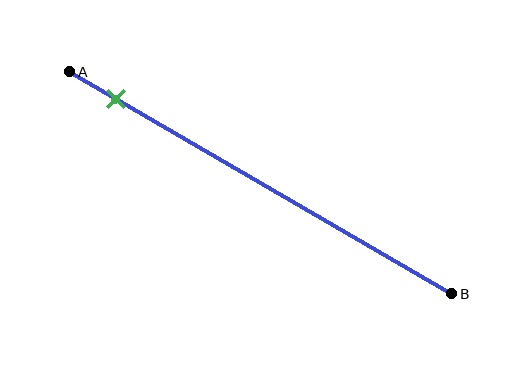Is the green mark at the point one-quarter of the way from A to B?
No, the mark is at about 10% from A, not at the 25% one-quarter point.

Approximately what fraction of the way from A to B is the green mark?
The green mark is approximately 10% of the way from A to B.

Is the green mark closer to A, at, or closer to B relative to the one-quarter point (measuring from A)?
The green mark is closer to point A than the one-quarter point of segment AB.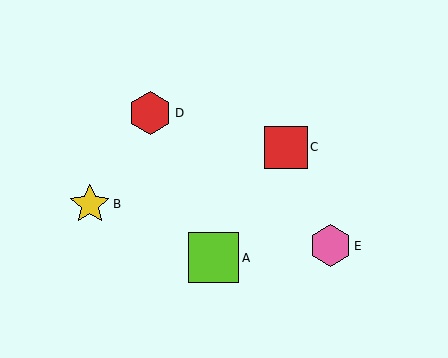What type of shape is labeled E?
Shape E is a pink hexagon.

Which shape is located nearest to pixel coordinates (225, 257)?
The lime square (labeled A) at (214, 258) is nearest to that location.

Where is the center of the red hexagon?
The center of the red hexagon is at (150, 113).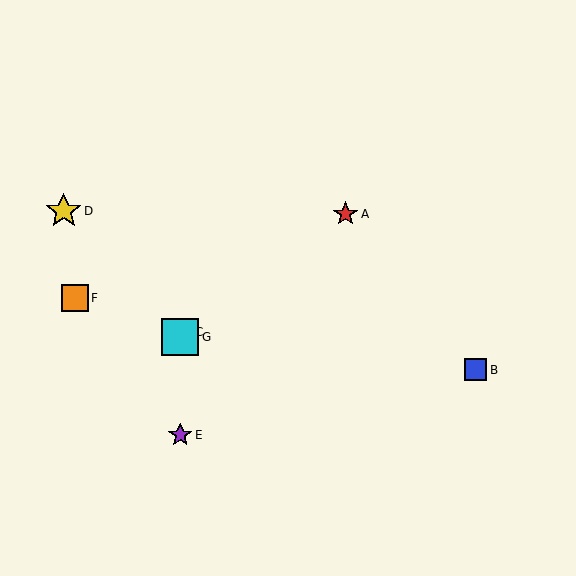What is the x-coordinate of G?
Object G is at x≈180.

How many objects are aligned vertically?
3 objects (C, E, G) are aligned vertically.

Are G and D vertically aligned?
No, G is at x≈180 and D is at x≈64.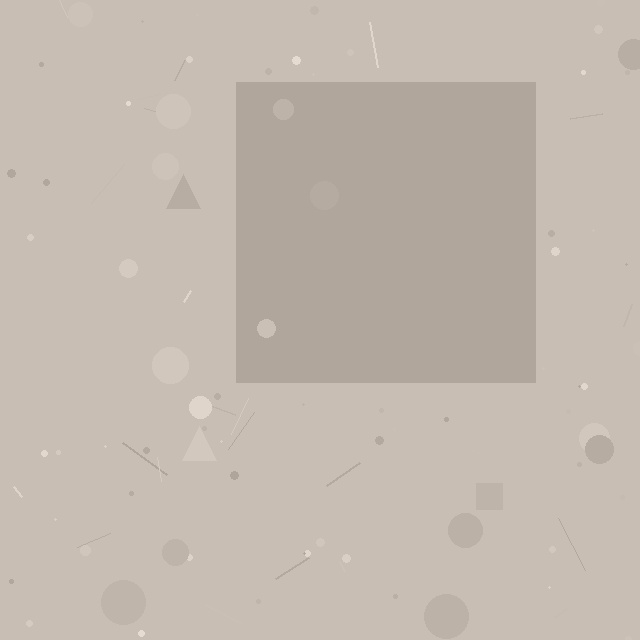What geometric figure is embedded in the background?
A square is embedded in the background.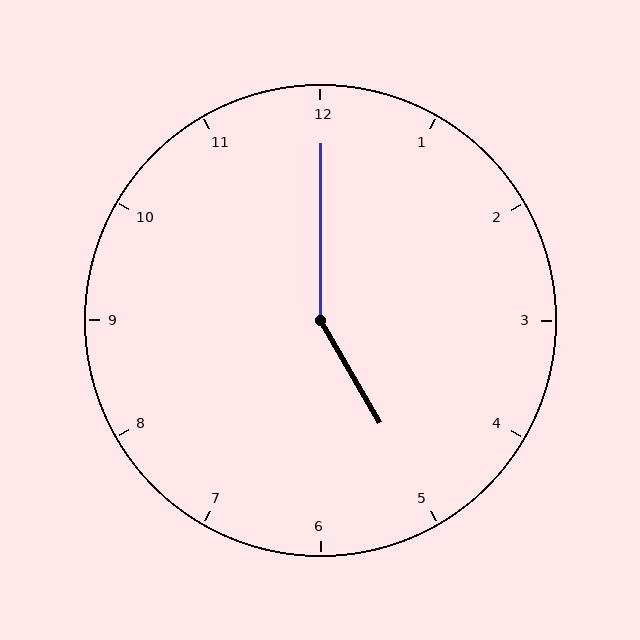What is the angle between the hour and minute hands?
Approximately 150 degrees.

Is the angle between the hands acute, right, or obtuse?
It is obtuse.